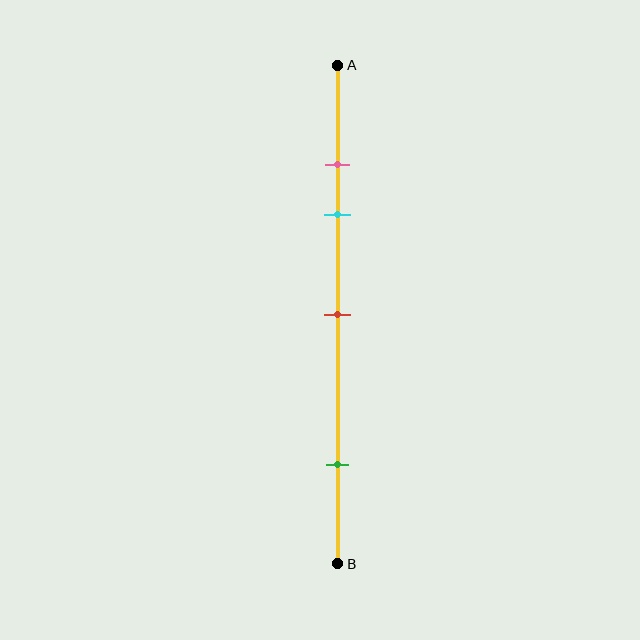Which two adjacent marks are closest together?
The pink and cyan marks are the closest adjacent pair.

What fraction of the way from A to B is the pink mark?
The pink mark is approximately 20% (0.2) of the way from A to B.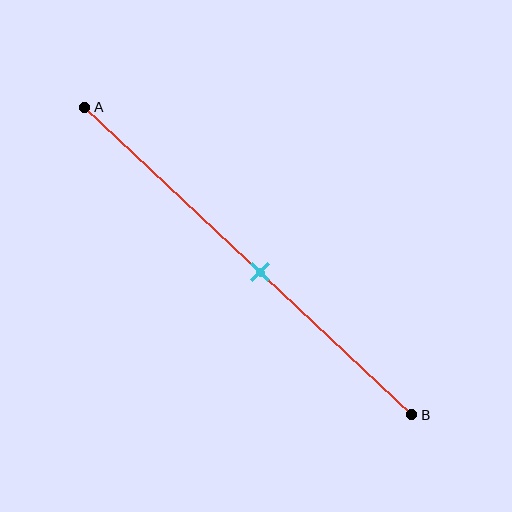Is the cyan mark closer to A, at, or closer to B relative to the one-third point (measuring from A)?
The cyan mark is closer to point B than the one-third point of segment AB.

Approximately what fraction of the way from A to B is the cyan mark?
The cyan mark is approximately 55% of the way from A to B.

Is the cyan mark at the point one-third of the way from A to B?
No, the mark is at about 55% from A, not at the 33% one-third point.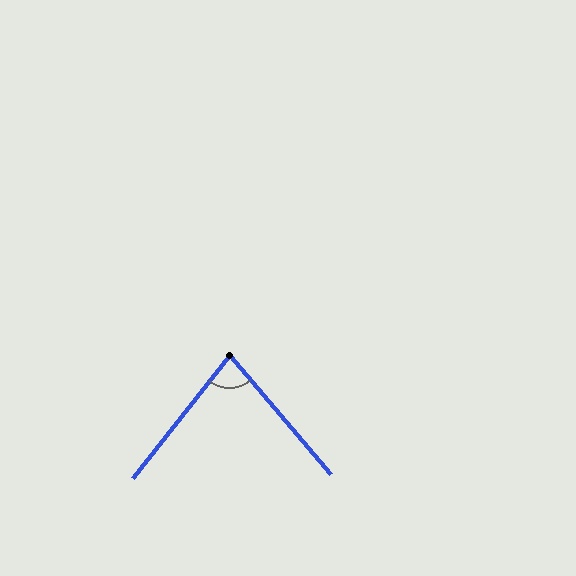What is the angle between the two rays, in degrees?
Approximately 79 degrees.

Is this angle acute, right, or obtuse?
It is acute.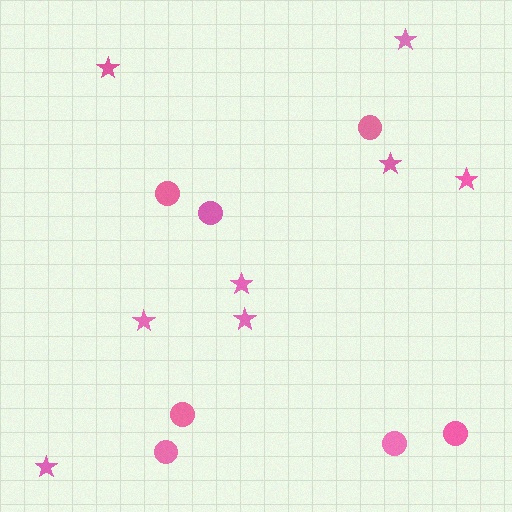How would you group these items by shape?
There are 2 groups: one group of circles (7) and one group of stars (8).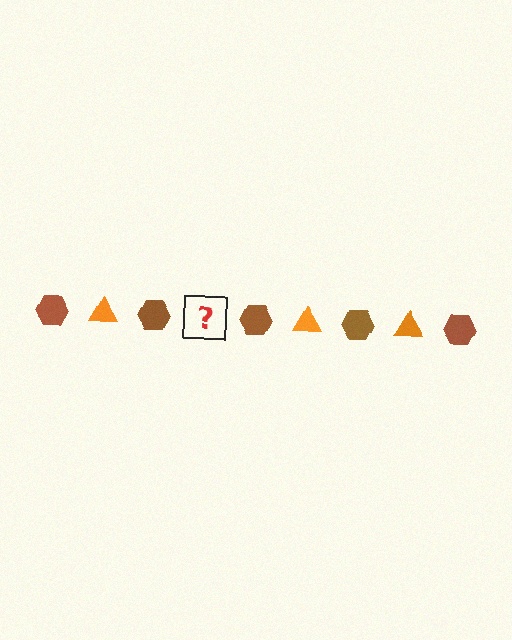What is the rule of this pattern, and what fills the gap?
The rule is that the pattern alternates between brown hexagon and orange triangle. The gap should be filled with an orange triangle.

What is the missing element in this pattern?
The missing element is an orange triangle.